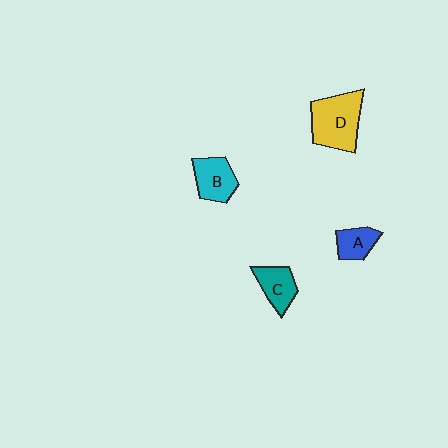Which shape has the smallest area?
Shape A (blue).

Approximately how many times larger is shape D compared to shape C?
Approximately 1.8 times.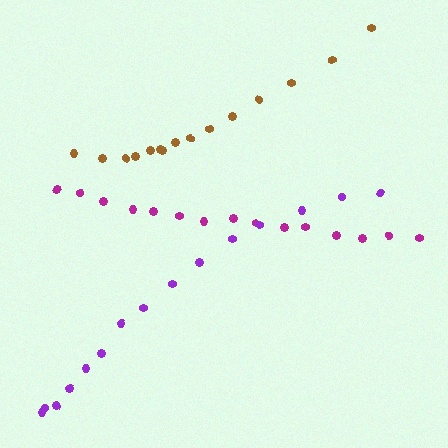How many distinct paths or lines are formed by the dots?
There are 3 distinct paths.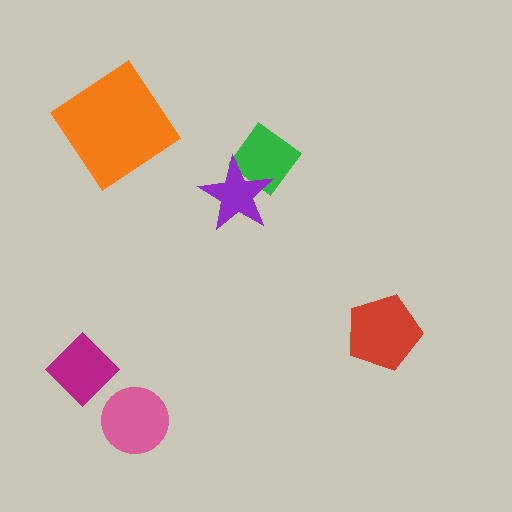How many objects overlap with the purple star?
1 object overlaps with the purple star.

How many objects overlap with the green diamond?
1 object overlaps with the green diamond.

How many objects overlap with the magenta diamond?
0 objects overlap with the magenta diamond.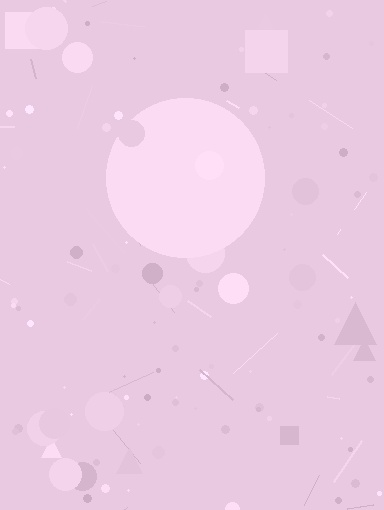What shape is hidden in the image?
A circle is hidden in the image.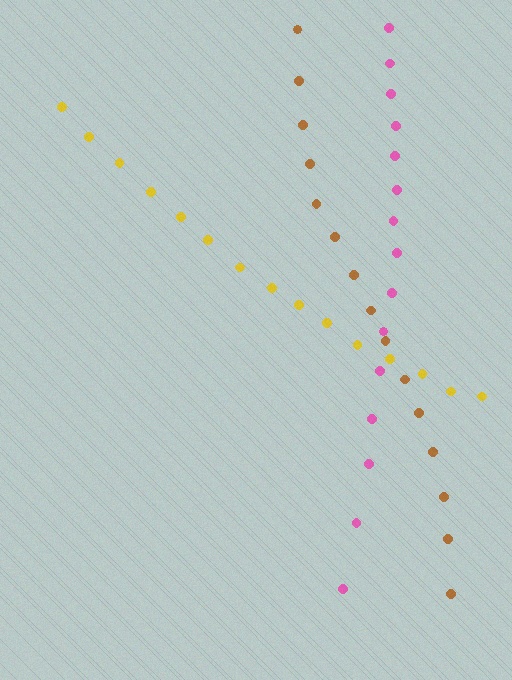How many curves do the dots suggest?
There are 3 distinct paths.